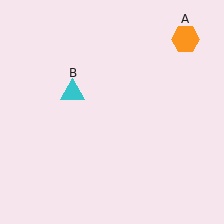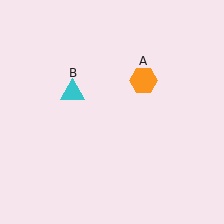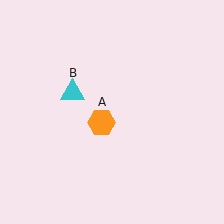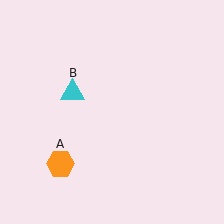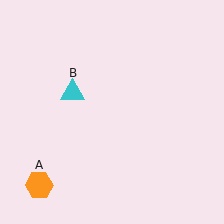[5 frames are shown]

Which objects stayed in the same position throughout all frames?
Cyan triangle (object B) remained stationary.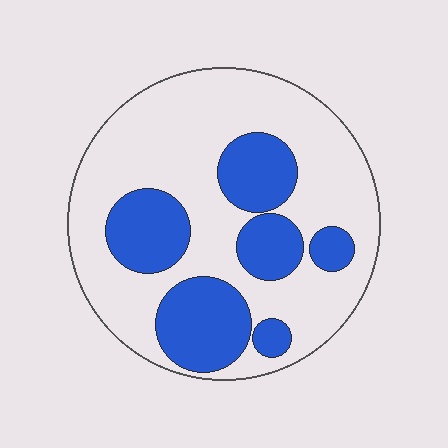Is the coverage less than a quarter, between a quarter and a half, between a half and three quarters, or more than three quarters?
Between a quarter and a half.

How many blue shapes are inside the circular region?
6.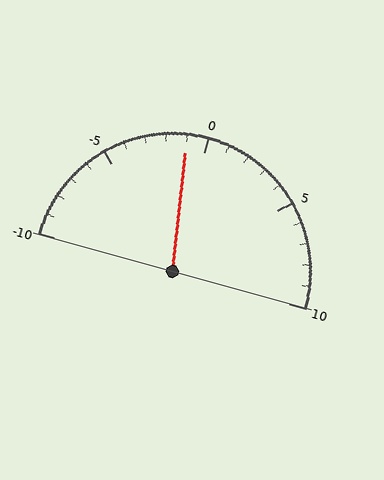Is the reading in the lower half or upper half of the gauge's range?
The reading is in the lower half of the range (-10 to 10).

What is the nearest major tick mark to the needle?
The nearest major tick mark is 0.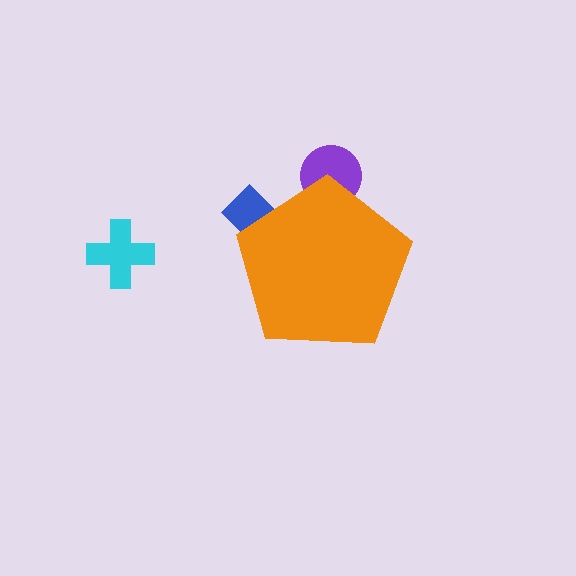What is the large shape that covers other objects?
An orange pentagon.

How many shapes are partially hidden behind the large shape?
2 shapes are partially hidden.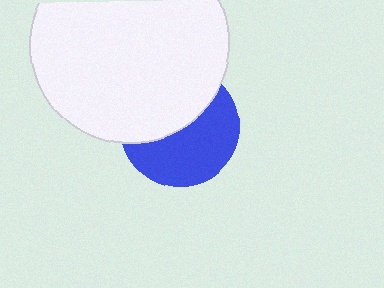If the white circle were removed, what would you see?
You would see the complete blue circle.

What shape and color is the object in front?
The object in front is a white circle.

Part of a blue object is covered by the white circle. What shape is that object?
It is a circle.